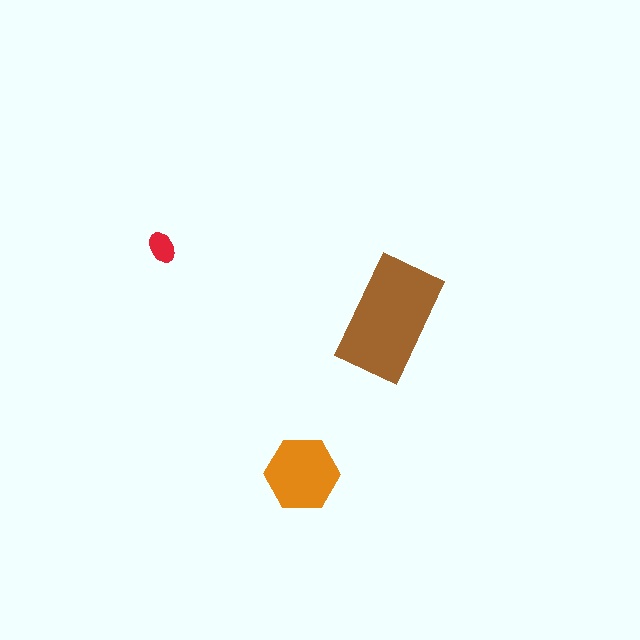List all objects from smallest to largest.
The red ellipse, the orange hexagon, the brown rectangle.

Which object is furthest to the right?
The brown rectangle is rightmost.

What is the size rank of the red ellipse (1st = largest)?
3rd.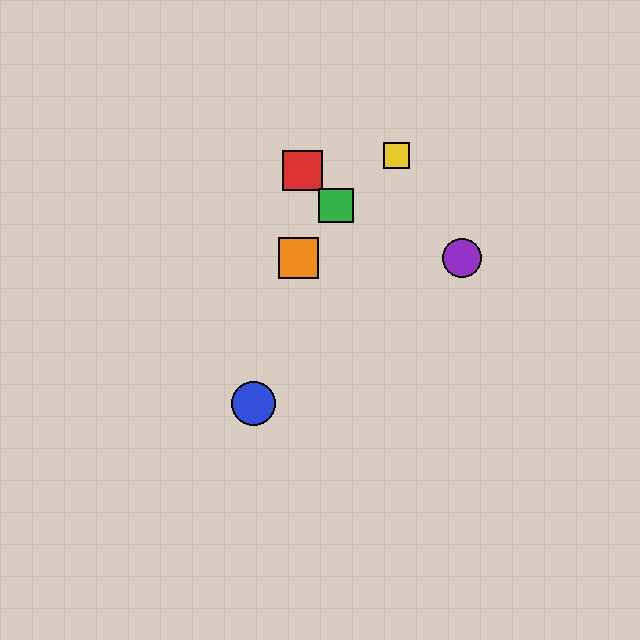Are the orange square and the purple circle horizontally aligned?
Yes, both are at y≈258.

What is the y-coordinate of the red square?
The red square is at y≈171.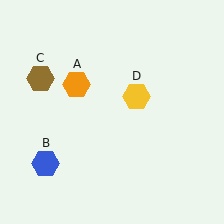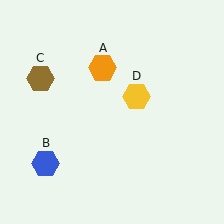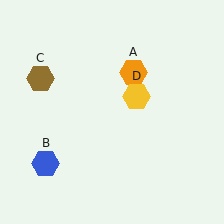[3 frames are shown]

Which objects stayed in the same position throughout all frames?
Blue hexagon (object B) and brown hexagon (object C) and yellow hexagon (object D) remained stationary.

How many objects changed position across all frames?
1 object changed position: orange hexagon (object A).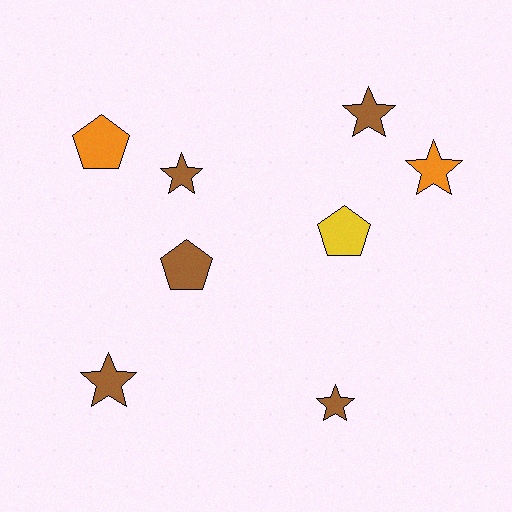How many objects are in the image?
There are 8 objects.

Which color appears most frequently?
Brown, with 5 objects.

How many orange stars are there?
There is 1 orange star.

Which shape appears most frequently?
Star, with 5 objects.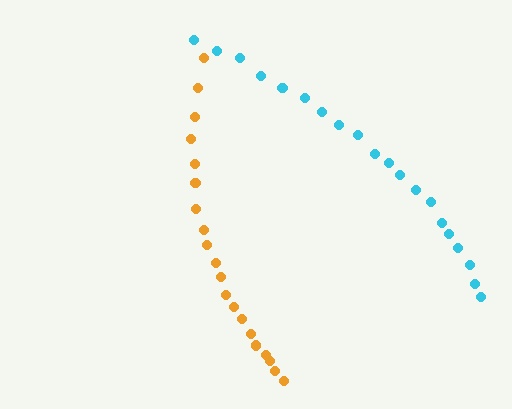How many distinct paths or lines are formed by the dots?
There are 2 distinct paths.